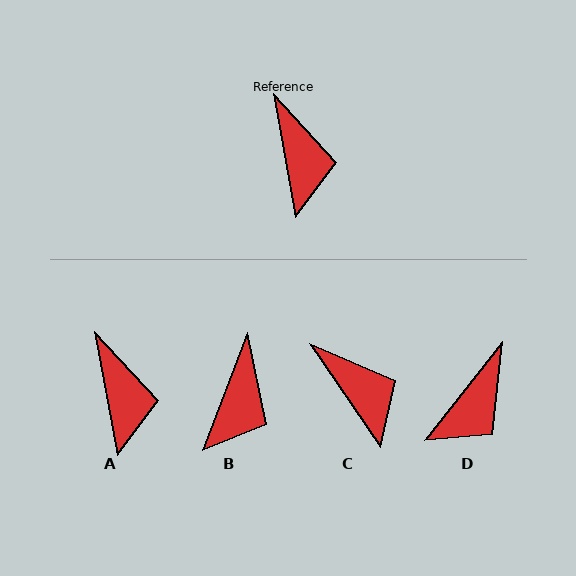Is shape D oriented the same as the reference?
No, it is off by about 49 degrees.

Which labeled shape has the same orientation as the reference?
A.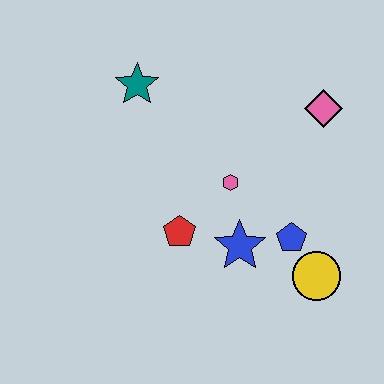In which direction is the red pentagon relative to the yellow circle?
The red pentagon is to the left of the yellow circle.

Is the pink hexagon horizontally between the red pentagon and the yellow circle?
Yes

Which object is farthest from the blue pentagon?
The teal star is farthest from the blue pentagon.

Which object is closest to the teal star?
The pink hexagon is closest to the teal star.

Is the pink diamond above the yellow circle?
Yes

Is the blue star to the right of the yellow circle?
No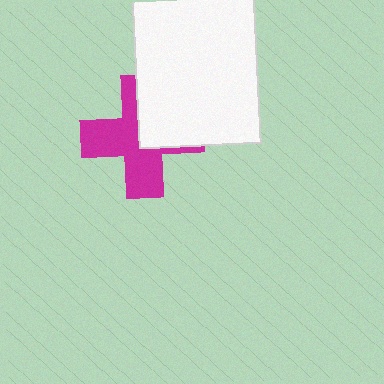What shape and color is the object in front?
The object in front is a white rectangle.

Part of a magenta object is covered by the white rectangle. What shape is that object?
It is a cross.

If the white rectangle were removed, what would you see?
You would see the complete magenta cross.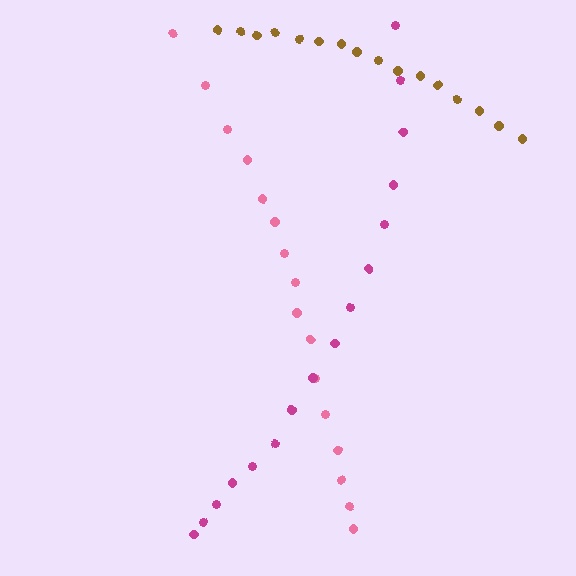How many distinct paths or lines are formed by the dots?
There are 3 distinct paths.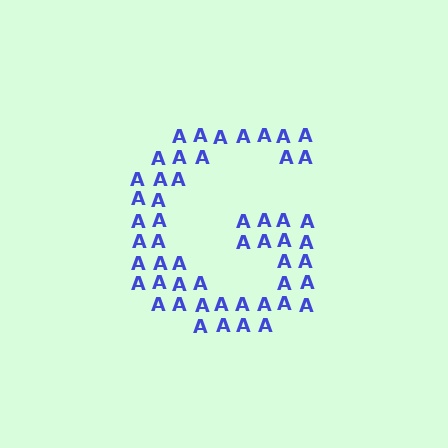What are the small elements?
The small elements are letter A's.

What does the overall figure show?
The overall figure shows the letter G.